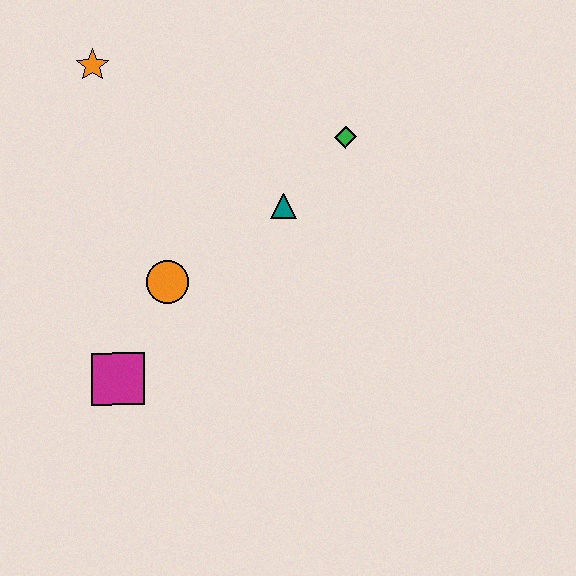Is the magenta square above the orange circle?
No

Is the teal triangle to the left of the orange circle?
No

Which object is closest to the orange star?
The orange circle is closest to the orange star.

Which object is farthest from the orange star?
The magenta square is farthest from the orange star.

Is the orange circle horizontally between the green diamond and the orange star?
Yes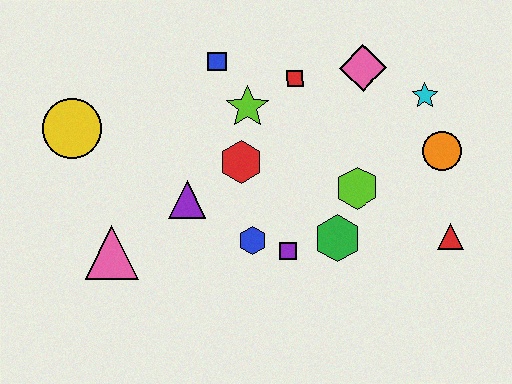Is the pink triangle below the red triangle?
Yes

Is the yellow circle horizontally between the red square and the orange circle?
No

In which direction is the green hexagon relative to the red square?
The green hexagon is below the red square.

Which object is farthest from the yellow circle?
The red triangle is farthest from the yellow circle.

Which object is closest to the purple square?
The blue hexagon is closest to the purple square.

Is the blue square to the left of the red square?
Yes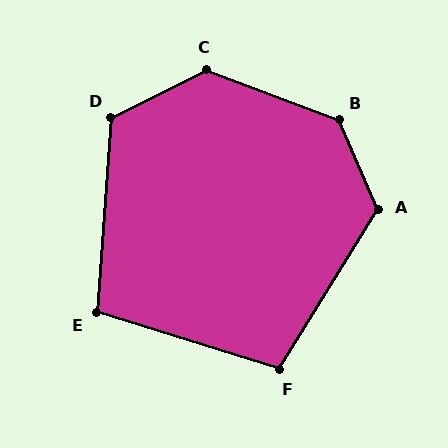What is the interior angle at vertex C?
Approximately 133 degrees (obtuse).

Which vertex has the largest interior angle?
B, at approximately 134 degrees.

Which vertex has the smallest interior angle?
E, at approximately 103 degrees.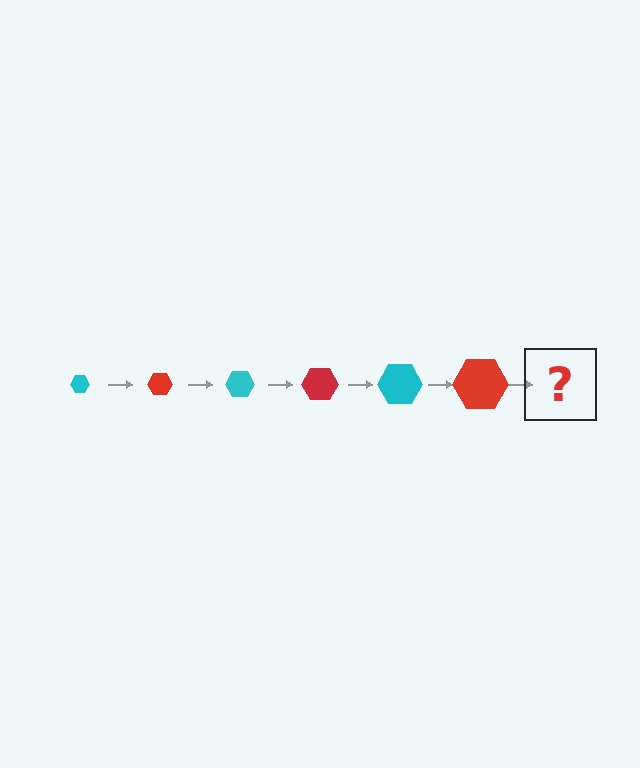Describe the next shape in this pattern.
It should be a cyan hexagon, larger than the previous one.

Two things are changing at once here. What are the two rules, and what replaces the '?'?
The two rules are that the hexagon grows larger each step and the color cycles through cyan and red. The '?' should be a cyan hexagon, larger than the previous one.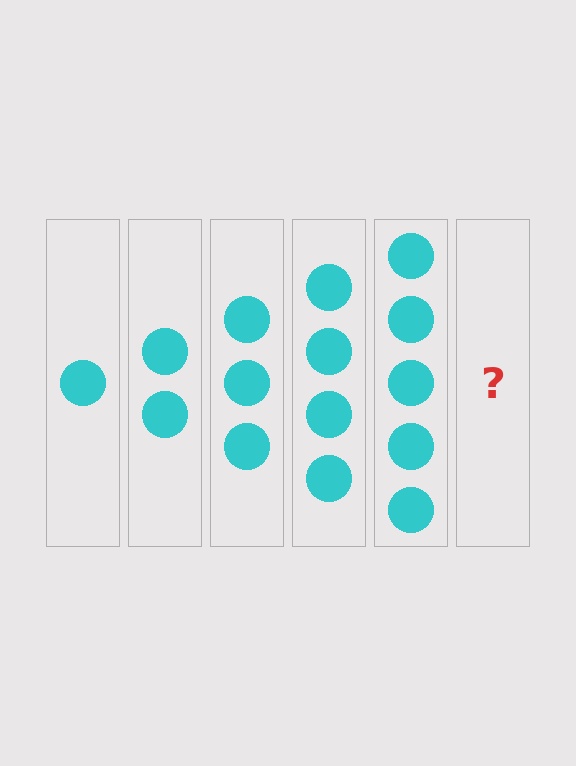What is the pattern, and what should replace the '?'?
The pattern is that each step adds one more circle. The '?' should be 6 circles.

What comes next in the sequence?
The next element should be 6 circles.